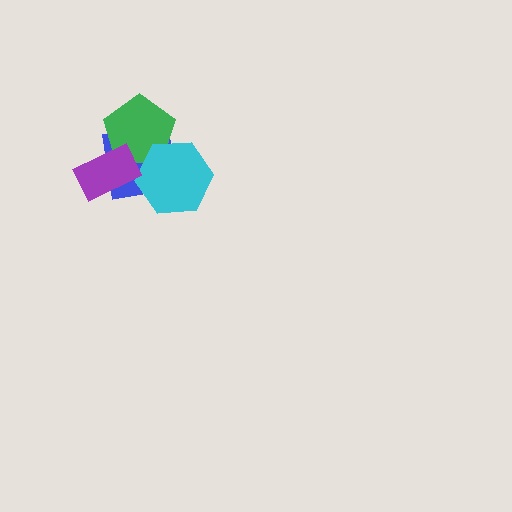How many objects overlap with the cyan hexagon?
2 objects overlap with the cyan hexagon.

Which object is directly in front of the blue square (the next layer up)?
The green pentagon is directly in front of the blue square.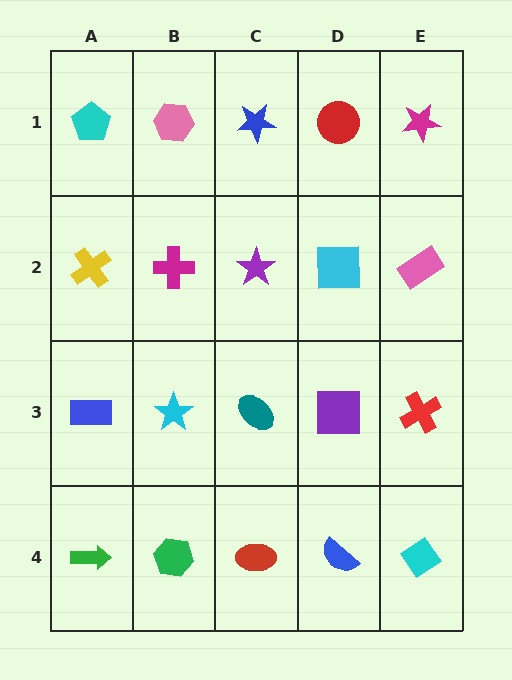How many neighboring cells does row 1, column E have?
2.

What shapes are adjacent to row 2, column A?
A cyan pentagon (row 1, column A), a blue rectangle (row 3, column A), a magenta cross (row 2, column B).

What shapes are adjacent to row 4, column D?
A purple square (row 3, column D), a red ellipse (row 4, column C), a cyan diamond (row 4, column E).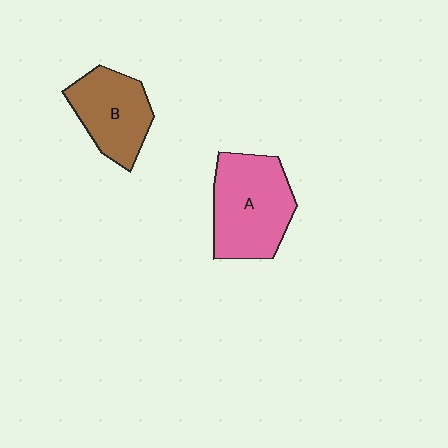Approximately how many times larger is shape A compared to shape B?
Approximately 1.3 times.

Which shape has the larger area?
Shape A (pink).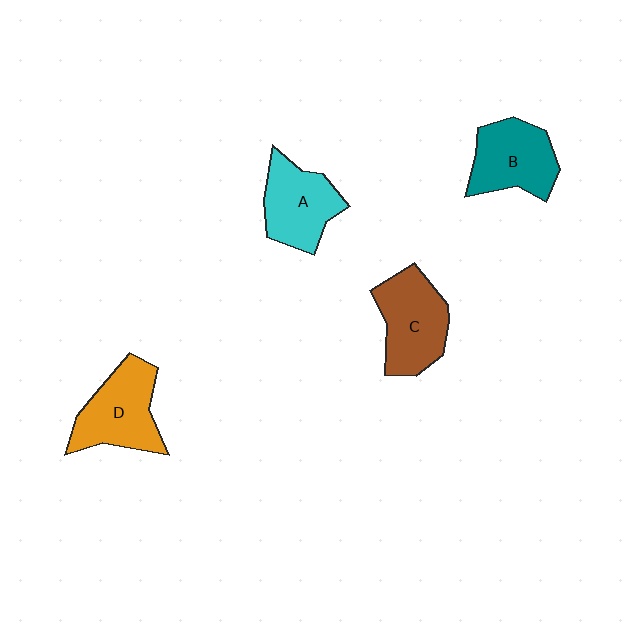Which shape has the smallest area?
Shape A (cyan).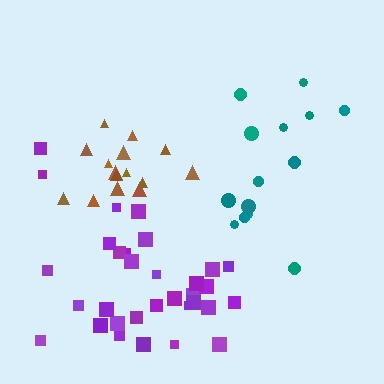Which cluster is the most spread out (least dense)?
Teal.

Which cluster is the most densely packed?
Brown.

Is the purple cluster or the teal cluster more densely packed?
Purple.